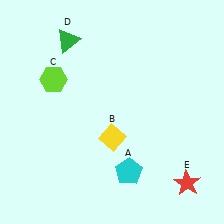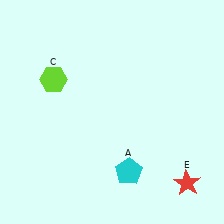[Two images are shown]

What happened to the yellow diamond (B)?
The yellow diamond (B) was removed in Image 2. It was in the bottom-right area of Image 1.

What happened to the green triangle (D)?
The green triangle (D) was removed in Image 2. It was in the top-left area of Image 1.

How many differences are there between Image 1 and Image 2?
There are 2 differences between the two images.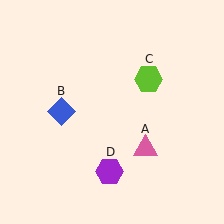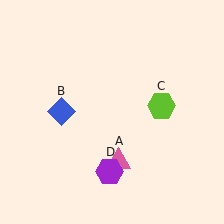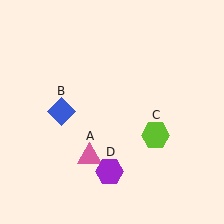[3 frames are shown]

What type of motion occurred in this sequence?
The pink triangle (object A), lime hexagon (object C) rotated clockwise around the center of the scene.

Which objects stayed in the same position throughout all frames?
Blue diamond (object B) and purple hexagon (object D) remained stationary.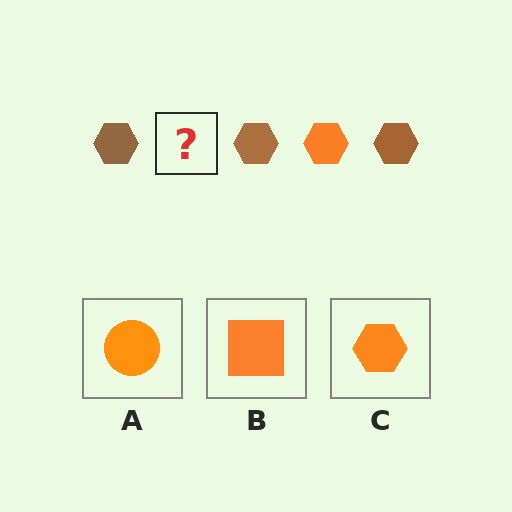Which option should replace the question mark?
Option C.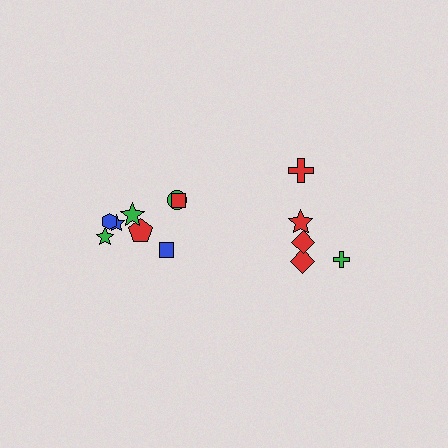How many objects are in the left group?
There are 8 objects.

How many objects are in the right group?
There are 5 objects.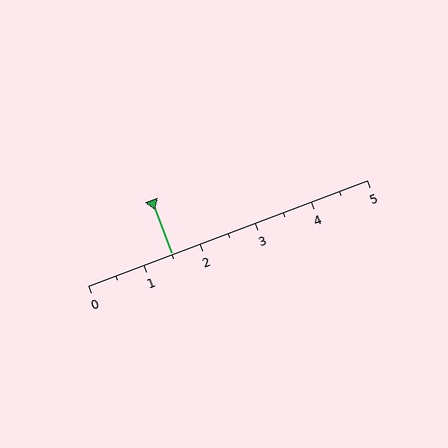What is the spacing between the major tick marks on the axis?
The major ticks are spaced 1 apart.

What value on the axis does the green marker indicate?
The marker indicates approximately 1.5.